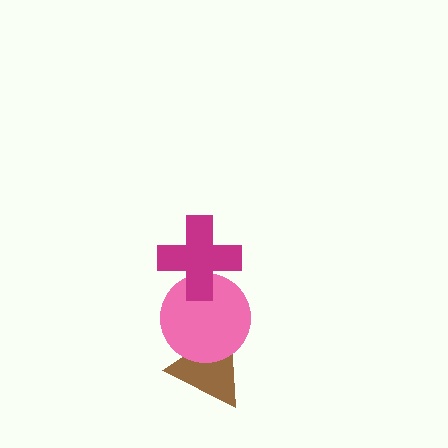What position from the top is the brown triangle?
The brown triangle is 3rd from the top.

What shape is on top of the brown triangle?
The pink circle is on top of the brown triangle.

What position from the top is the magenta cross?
The magenta cross is 1st from the top.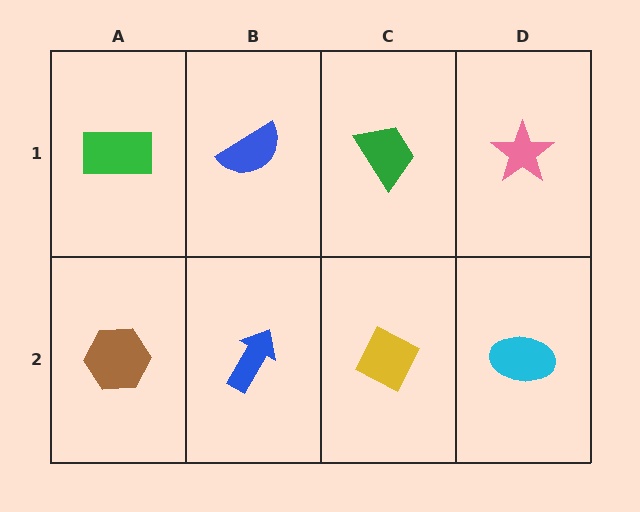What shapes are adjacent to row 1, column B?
A blue arrow (row 2, column B), a green rectangle (row 1, column A), a green trapezoid (row 1, column C).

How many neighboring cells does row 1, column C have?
3.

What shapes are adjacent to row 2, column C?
A green trapezoid (row 1, column C), a blue arrow (row 2, column B), a cyan ellipse (row 2, column D).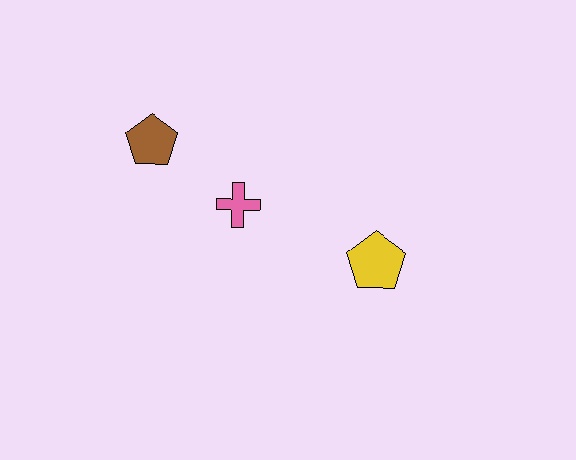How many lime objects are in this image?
There are no lime objects.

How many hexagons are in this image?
There are no hexagons.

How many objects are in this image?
There are 3 objects.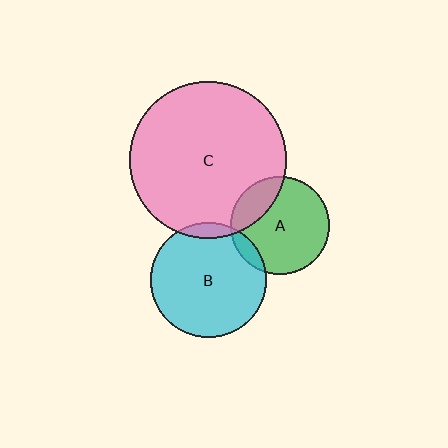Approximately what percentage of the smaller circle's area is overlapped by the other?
Approximately 5%.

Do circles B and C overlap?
Yes.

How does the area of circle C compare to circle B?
Approximately 1.8 times.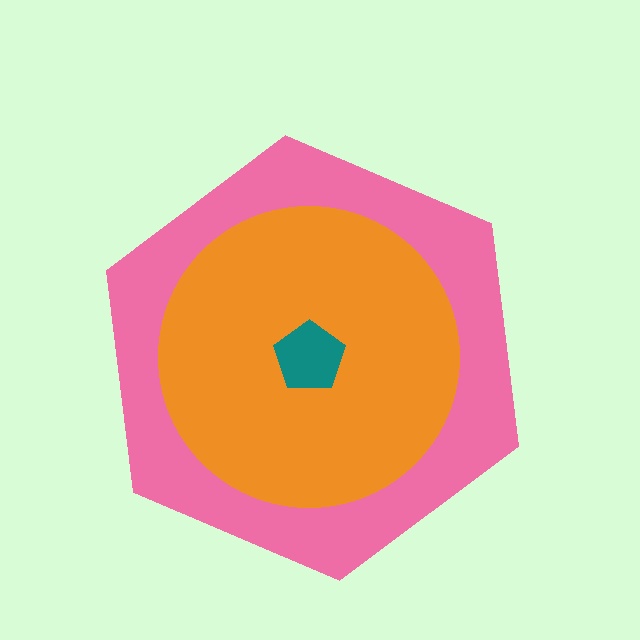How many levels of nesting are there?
3.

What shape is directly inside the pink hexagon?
The orange circle.